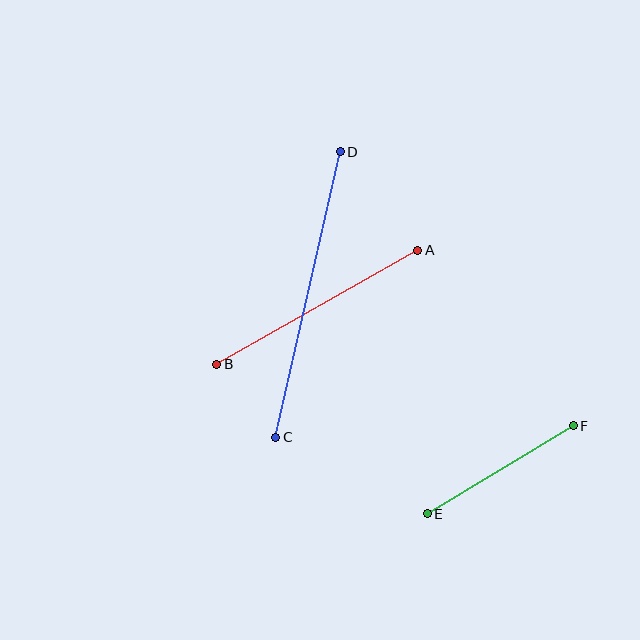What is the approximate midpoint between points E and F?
The midpoint is at approximately (500, 470) pixels.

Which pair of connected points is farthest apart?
Points C and D are farthest apart.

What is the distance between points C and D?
The distance is approximately 293 pixels.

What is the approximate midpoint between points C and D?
The midpoint is at approximately (308, 294) pixels.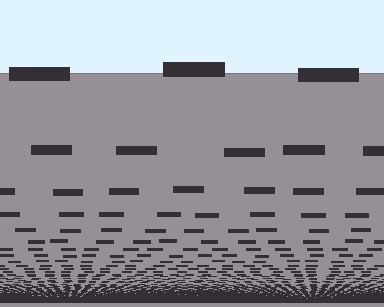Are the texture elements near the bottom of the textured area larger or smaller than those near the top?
Smaller. The gradient is inverted — elements near the bottom are smaller and denser.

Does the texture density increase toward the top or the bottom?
Density increases toward the bottom.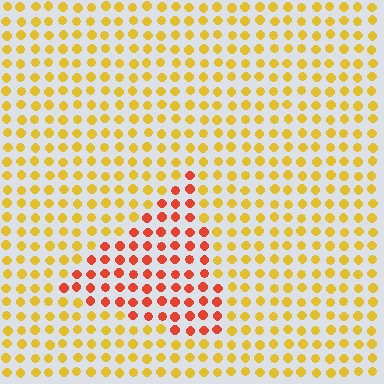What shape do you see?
I see a triangle.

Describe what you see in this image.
The image is filled with small yellow elements in a uniform arrangement. A triangle-shaped region is visible where the elements are tinted to a slightly different hue, forming a subtle color boundary.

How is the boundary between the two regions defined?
The boundary is defined purely by a slight shift in hue (about 42 degrees). Spacing, size, and orientation are identical on both sides.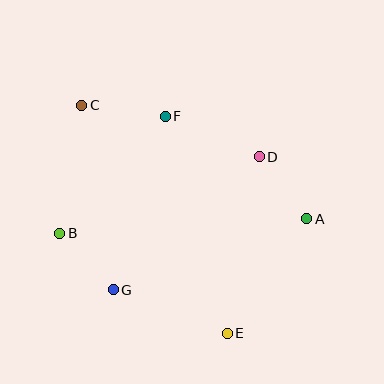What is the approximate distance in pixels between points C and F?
The distance between C and F is approximately 84 pixels.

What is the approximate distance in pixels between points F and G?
The distance between F and G is approximately 181 pixels.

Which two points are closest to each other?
Points A and D are closest to each other.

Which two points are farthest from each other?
Points C and E are farthest from each other.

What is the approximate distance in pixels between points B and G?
The distance between B and G is approximately 78 pixels.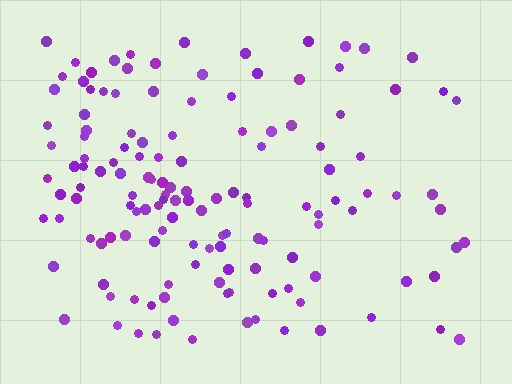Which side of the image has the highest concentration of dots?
The left.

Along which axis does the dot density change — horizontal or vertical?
Horizontal.